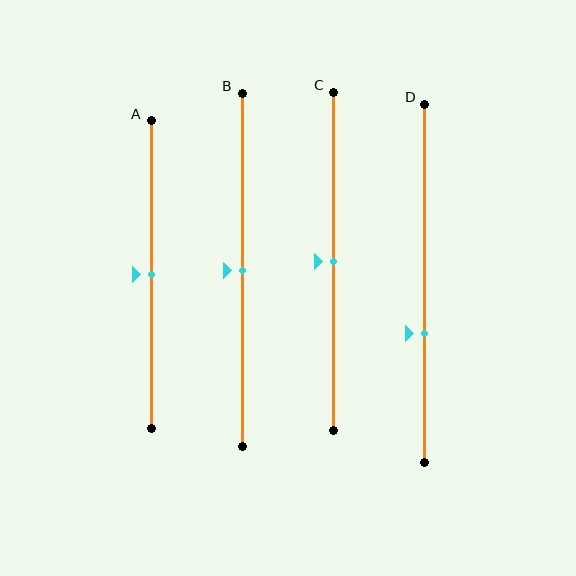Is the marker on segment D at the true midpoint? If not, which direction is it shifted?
No, the marker on segment D is shifted downward by about 14% of the segment length.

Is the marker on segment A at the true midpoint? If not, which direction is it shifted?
Yes, the marker on segment A is at the true midpoint.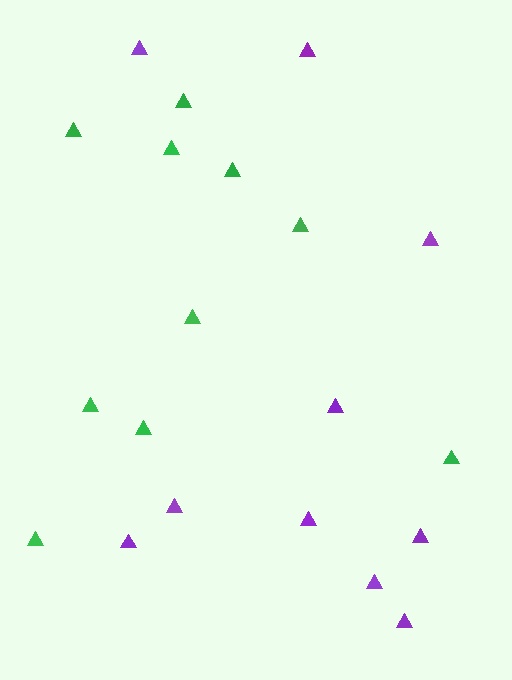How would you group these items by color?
There are 2 groups: one group of purple triangles (10) and one group of green triangles (10).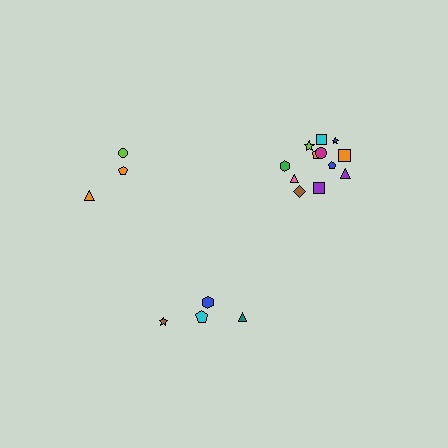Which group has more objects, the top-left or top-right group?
The top-right group.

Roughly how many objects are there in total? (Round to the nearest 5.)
Roughly 20 objects in total.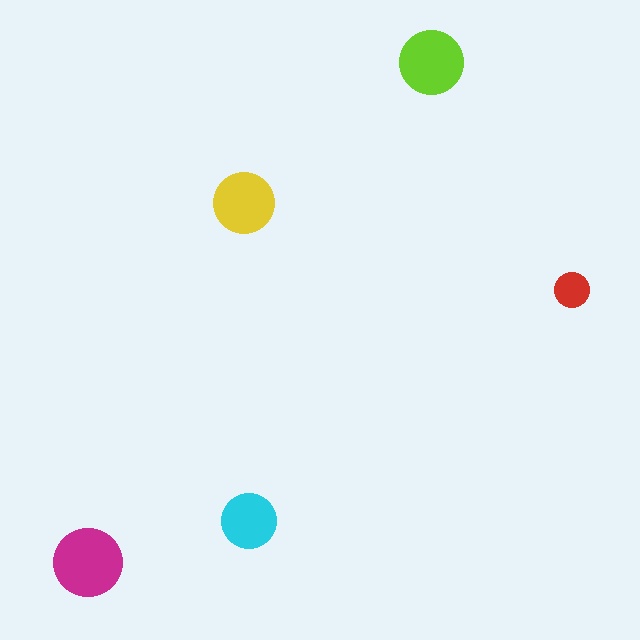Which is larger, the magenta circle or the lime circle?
The magenta one.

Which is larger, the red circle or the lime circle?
The lime one.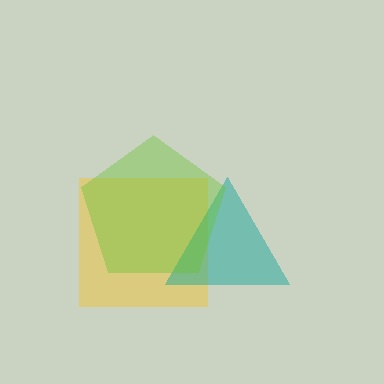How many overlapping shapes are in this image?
There are 3 overlapping shapes in the image.